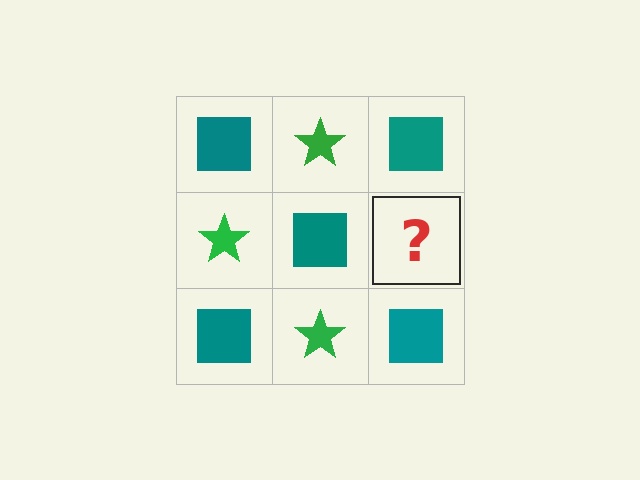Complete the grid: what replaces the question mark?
The question mark should be replaced with a green star.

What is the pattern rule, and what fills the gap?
The rule is that it alternates teal square and green star in a checkerboard pattern. The gap should be filled with a green star.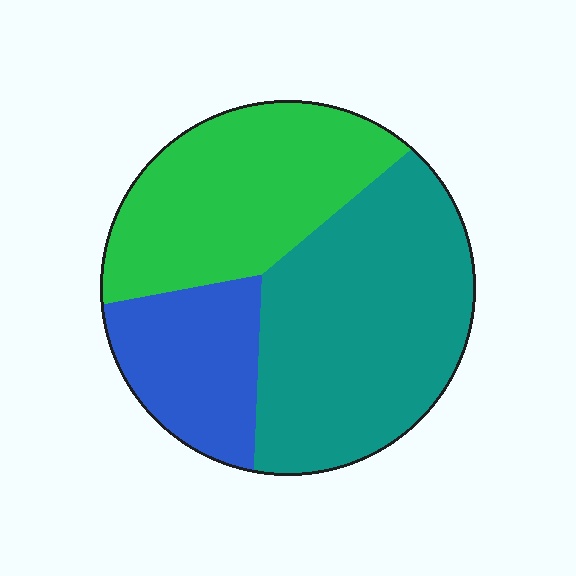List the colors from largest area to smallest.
From largest to smallest: teal, green, blue.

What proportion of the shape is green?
Green covers around 35% of the shape.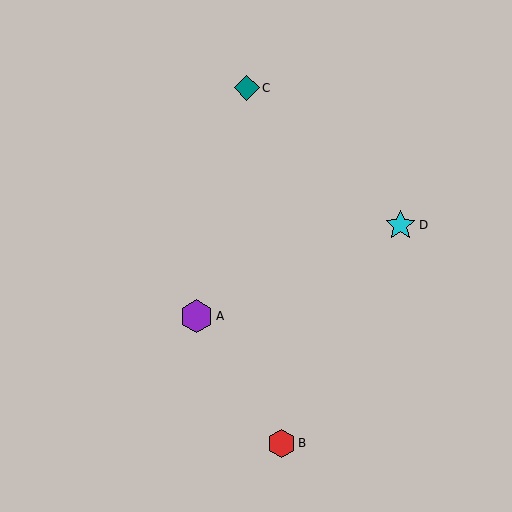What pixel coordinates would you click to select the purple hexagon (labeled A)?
Click at (197, 316) to select the purple hexagon A.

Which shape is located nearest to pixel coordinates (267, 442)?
The red hexagon (labeled B) at (281, 443) is nearest to that location.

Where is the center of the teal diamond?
The center of the teal diamond is at (247, 88).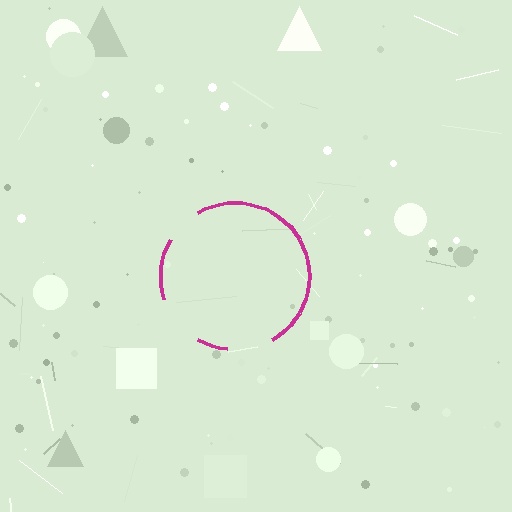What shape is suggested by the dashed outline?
The dashed outline suggests a circle.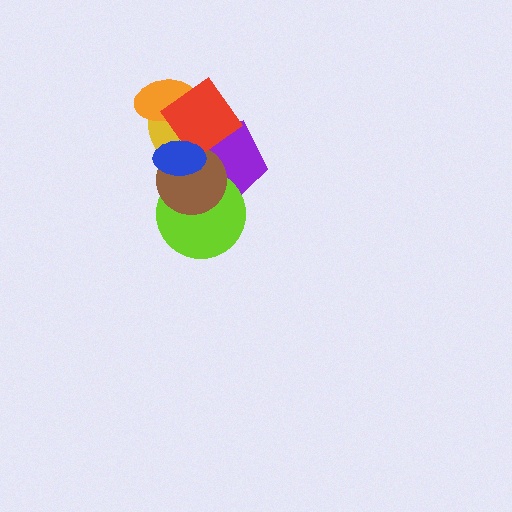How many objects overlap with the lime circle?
3 objects overlap with the lime circle.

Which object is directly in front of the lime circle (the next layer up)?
The brown circle is directly in front of the lime circle.